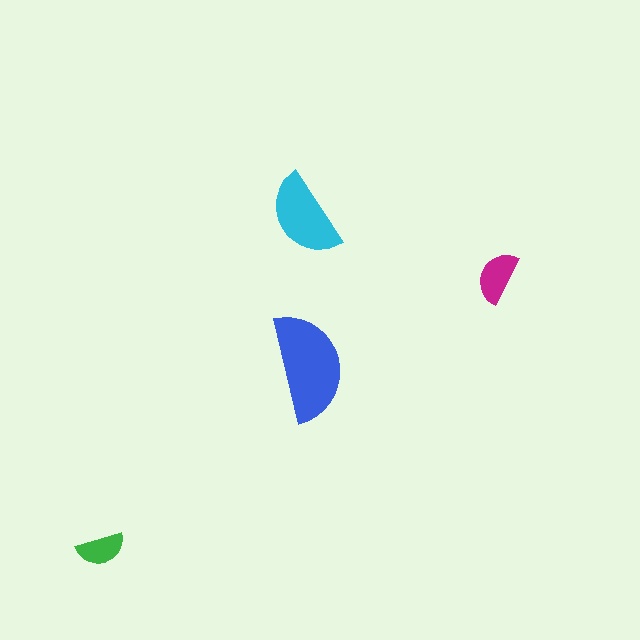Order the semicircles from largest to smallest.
the blue one, the cyan one, the magenta one, the green one.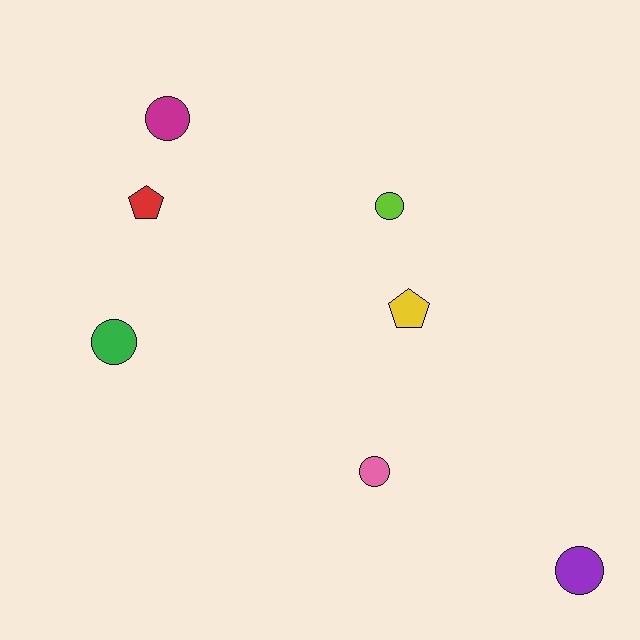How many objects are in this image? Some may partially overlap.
There are 7 objects.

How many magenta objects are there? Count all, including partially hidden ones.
There is 1 magenta object.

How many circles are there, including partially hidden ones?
There are 5 circles.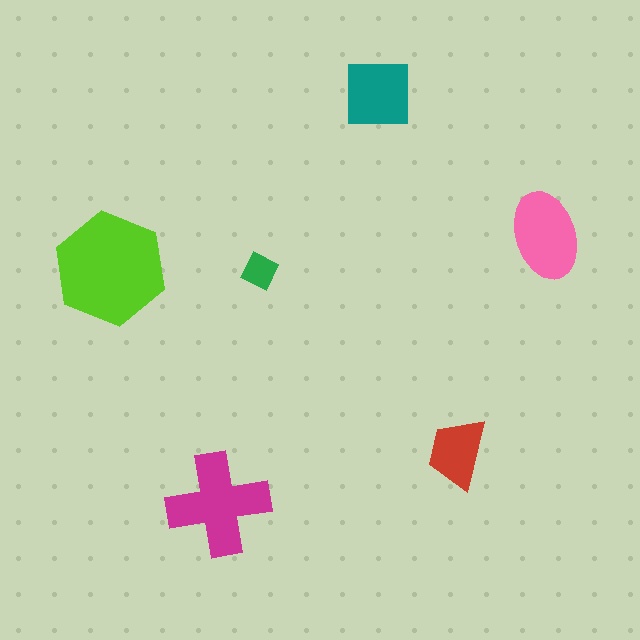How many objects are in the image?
There are 6 objects in the image.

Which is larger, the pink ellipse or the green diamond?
The pink ellipse.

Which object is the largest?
The lime hexagon.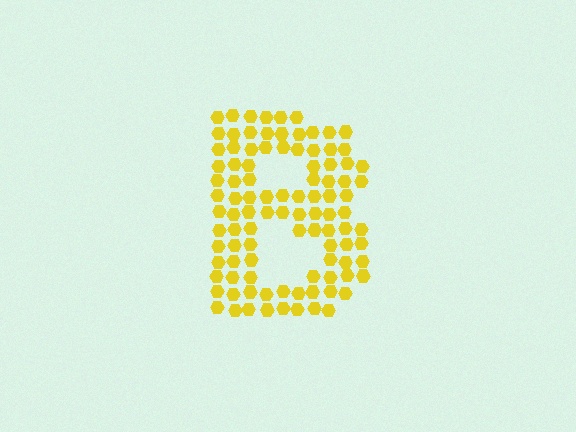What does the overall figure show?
The overall figure shows the letter B.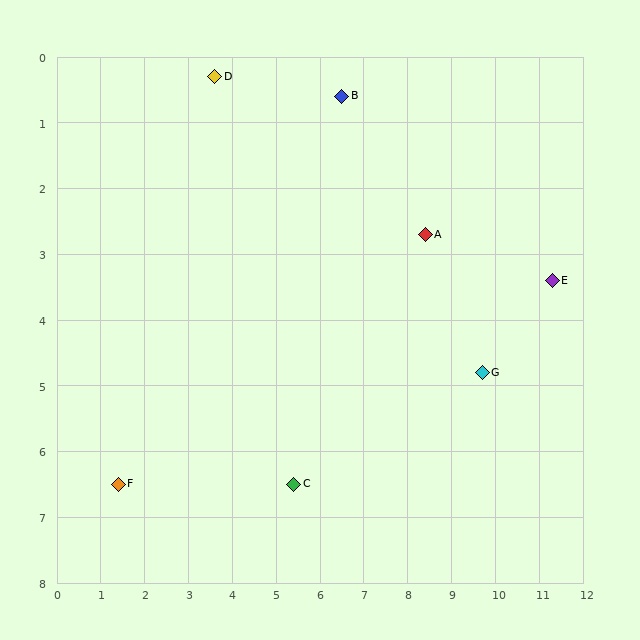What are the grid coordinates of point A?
Point A is at approximately (8.4, 2.7).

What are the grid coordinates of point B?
Point B is at approximately (6.5, 0.6).